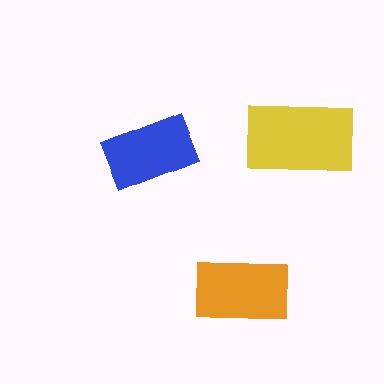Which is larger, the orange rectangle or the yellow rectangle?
The yellow one.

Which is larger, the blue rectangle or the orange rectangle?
The orange one.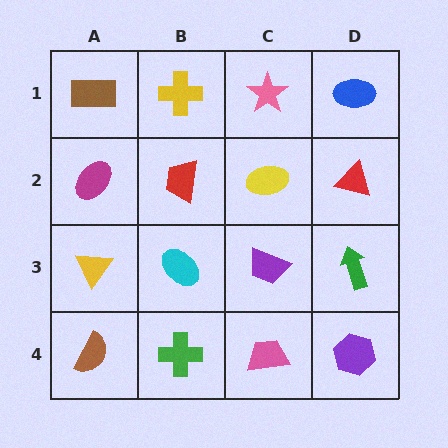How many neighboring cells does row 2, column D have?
3.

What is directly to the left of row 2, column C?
A red trapezoid.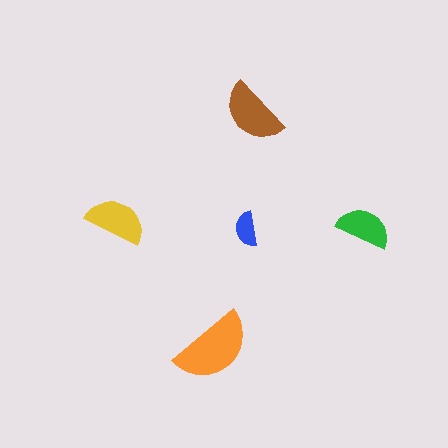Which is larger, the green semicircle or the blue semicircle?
The green one.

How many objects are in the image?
There are 5 objects in the image.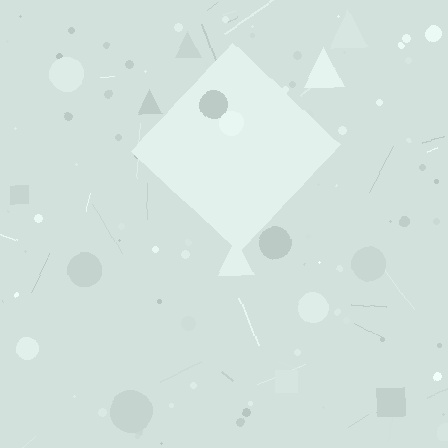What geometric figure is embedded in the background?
A diamond is embedded in the background.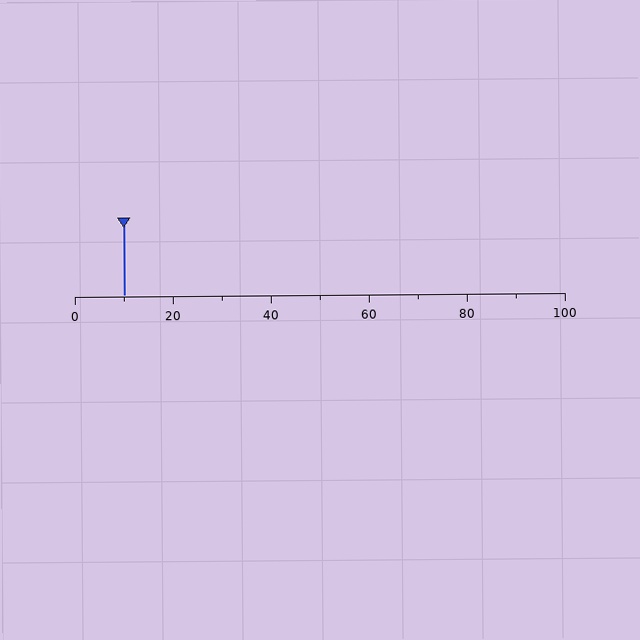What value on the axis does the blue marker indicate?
The marker indicates approximately 10.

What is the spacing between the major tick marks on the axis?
The major ticks are spaced 20 apart.